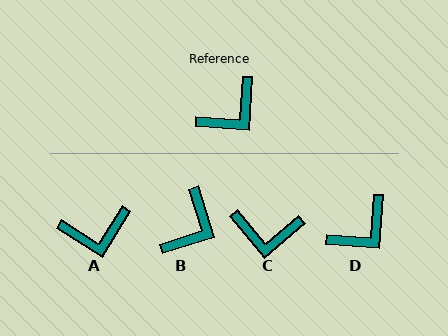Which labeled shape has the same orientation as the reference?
D.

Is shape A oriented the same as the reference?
No, it is off by about 28 degrees.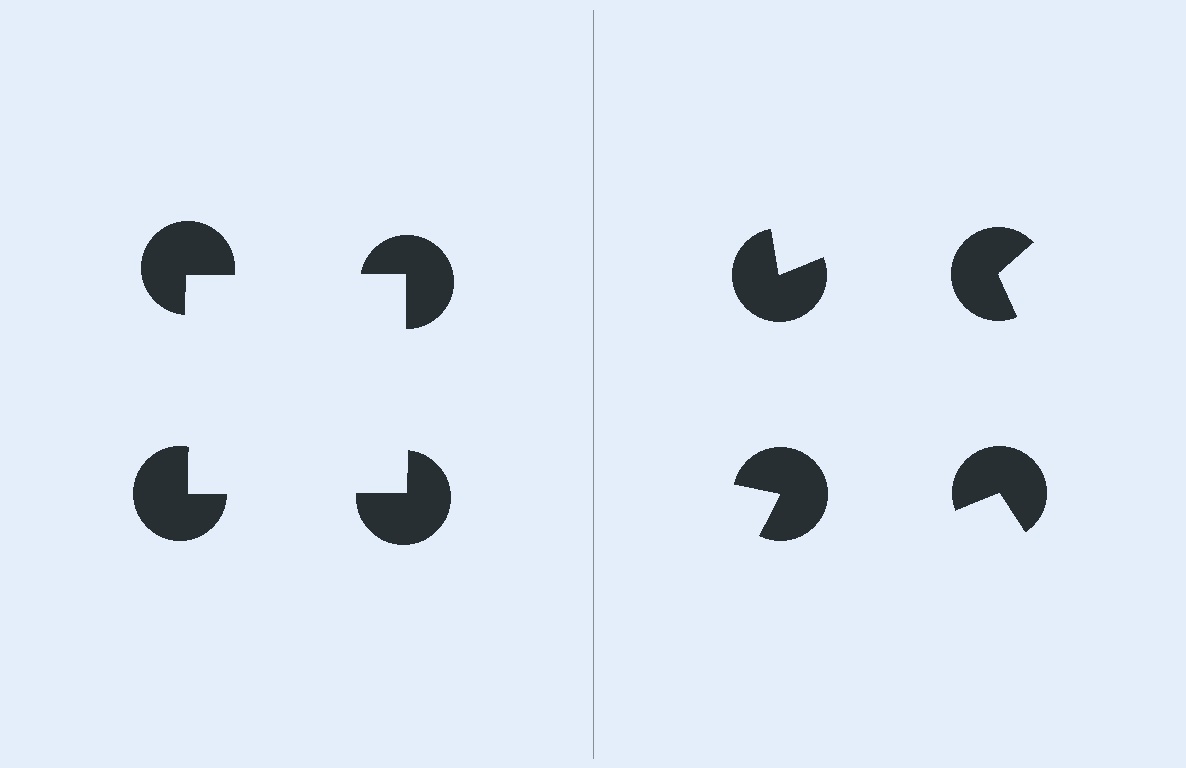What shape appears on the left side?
An illusory square.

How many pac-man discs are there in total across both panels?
8 — 4 on each side.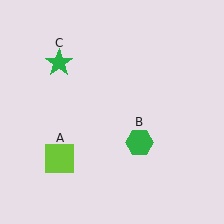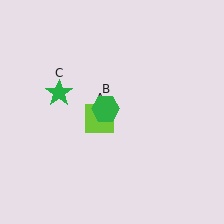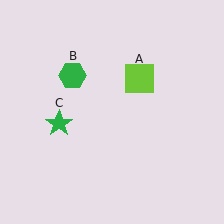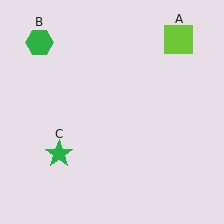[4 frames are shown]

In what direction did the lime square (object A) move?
The lime square (object A) moved up and to the right.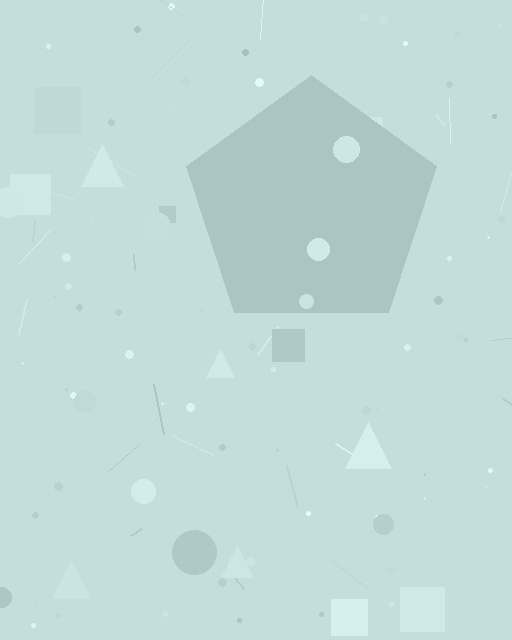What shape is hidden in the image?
A pentagon is hidden in the image.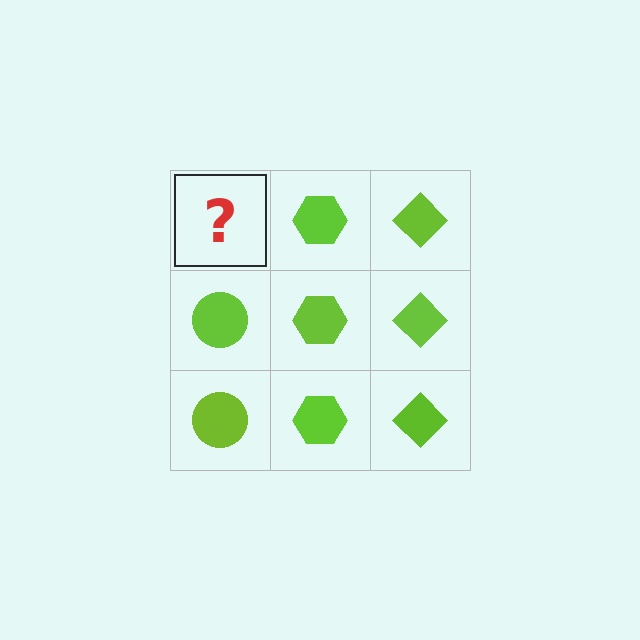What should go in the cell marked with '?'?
The missing cell should contain a lime circle.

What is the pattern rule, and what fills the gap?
The rule is that each column has a consistent shape. The gap should be filled with a lime circle.